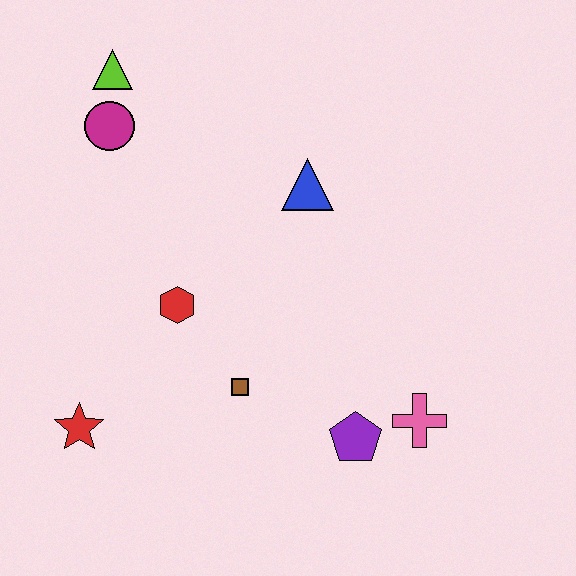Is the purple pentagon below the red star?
Yes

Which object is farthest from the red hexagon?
The pink cross is farthest from the red hexagon.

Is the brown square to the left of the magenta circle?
No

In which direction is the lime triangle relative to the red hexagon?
The lime triangle is above the red hexagon.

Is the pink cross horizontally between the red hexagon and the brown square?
No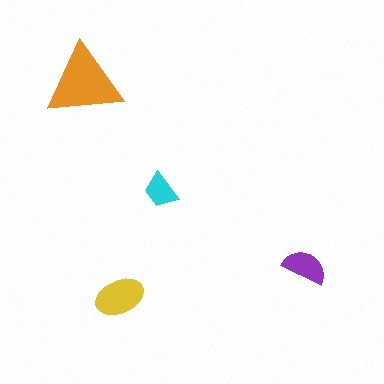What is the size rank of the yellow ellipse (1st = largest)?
2nd.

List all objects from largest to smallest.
The orange triangle, the yellow ellipse, the purple semicircle, the cyan trapezoid.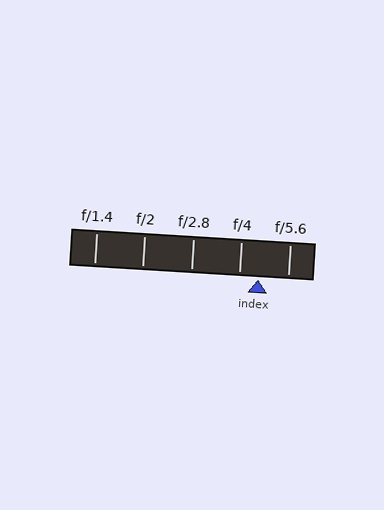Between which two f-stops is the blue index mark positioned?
The index mark is between f/4 and f/5.6.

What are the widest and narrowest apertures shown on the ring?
The widest aperture shown is f/1.4 and the narrowest is f/5.6.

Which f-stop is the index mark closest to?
The index mark is closest to f/4.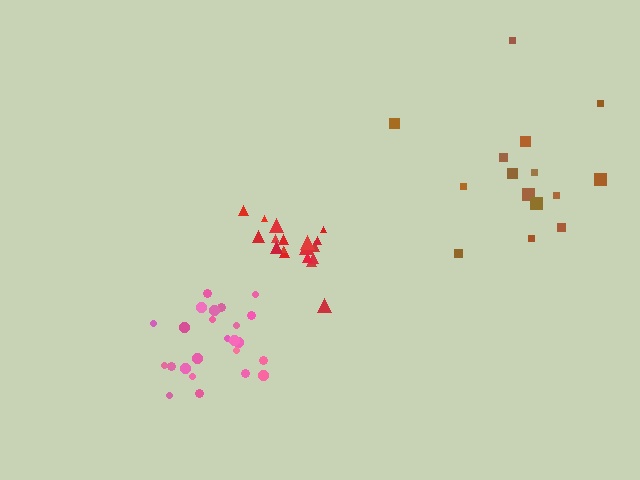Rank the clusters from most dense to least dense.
red, pink, brown.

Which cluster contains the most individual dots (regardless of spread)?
Pink (24).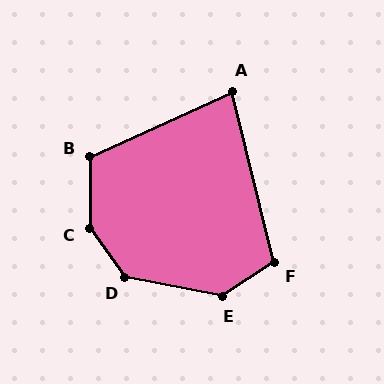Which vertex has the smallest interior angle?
A, at approximately 79 degrees.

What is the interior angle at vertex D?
Approximately 137 degrees (obtuse).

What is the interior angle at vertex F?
Approximately 109 degrees (obtuse).